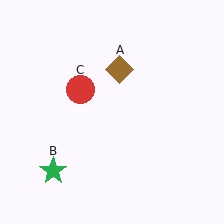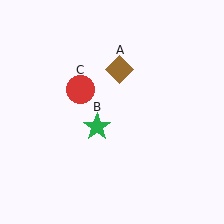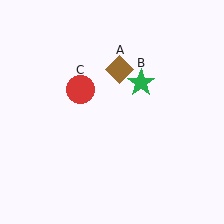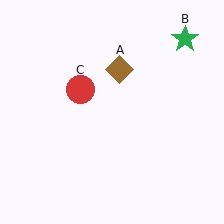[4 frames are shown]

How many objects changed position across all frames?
1 object changed position: green star (object B).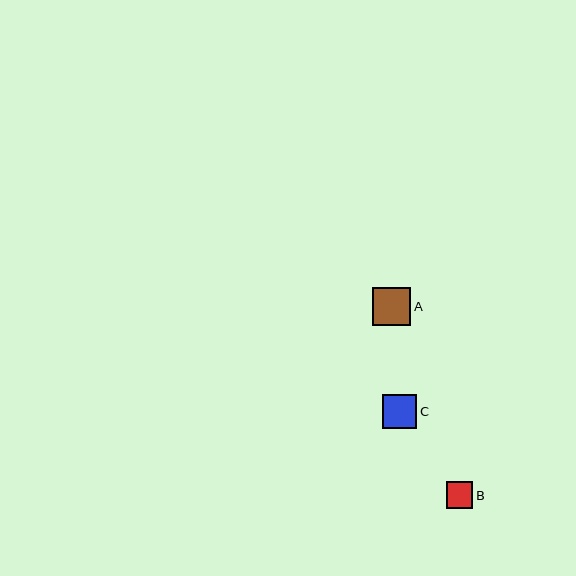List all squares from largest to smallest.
From largest to smallest: A, C, B.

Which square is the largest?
Square A is the largest with a size of approximately 38 pixels.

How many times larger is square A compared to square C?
Square A is approximately 1.1 times the size of square C.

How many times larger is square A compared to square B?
Square A is approximately 1.4 times the size of square B.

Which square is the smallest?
Square B is the smallest with a size of approximately 27 pixels.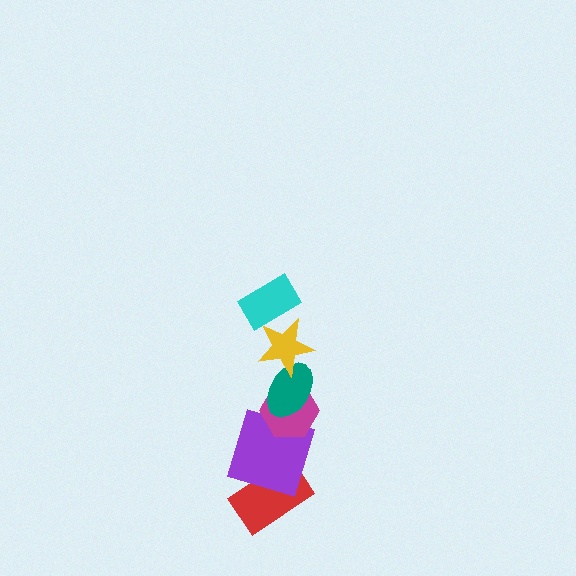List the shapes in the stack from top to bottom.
From top to bottom: the cyan rectangle, the yellow star, the teal ellipse, the magenta hexagon, the purple square, the red rectangle.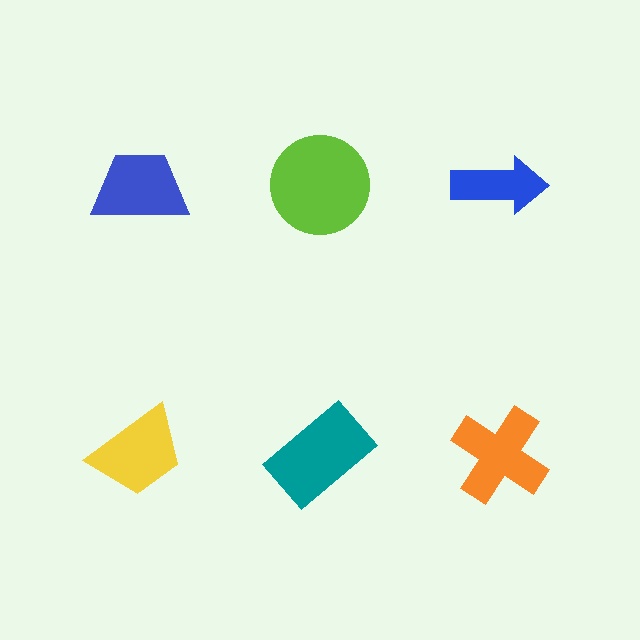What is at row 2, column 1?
A yellow trapezoid.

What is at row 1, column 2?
A lime circle.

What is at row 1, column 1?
A blue trapezoid.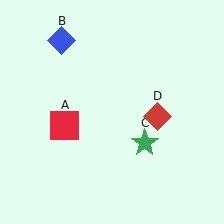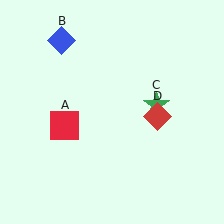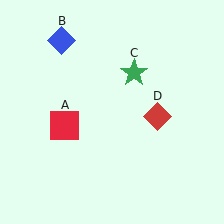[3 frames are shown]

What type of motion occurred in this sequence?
The green star (object C) rotated counterclockwise around the center of the scene.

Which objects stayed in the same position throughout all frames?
Red square (object A) and blue diamond (object B) and red diamond (object D) remained stationary.